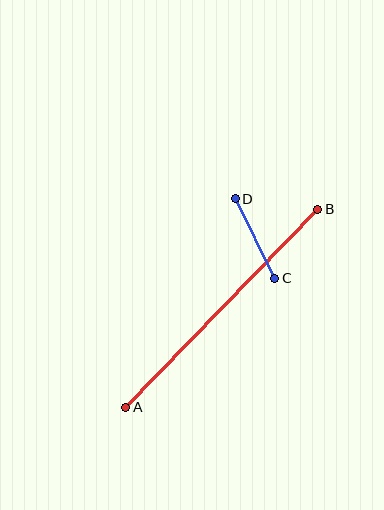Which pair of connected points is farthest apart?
Points A and B are farthest apart.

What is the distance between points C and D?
The distance is approximately 89 pixels.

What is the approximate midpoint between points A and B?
The midpoint is at approximately (222, 308) pixels.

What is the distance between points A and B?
The distance is approximately 276 pixels.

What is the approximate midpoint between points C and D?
The midpoint is at approximately (255, 239) pixels.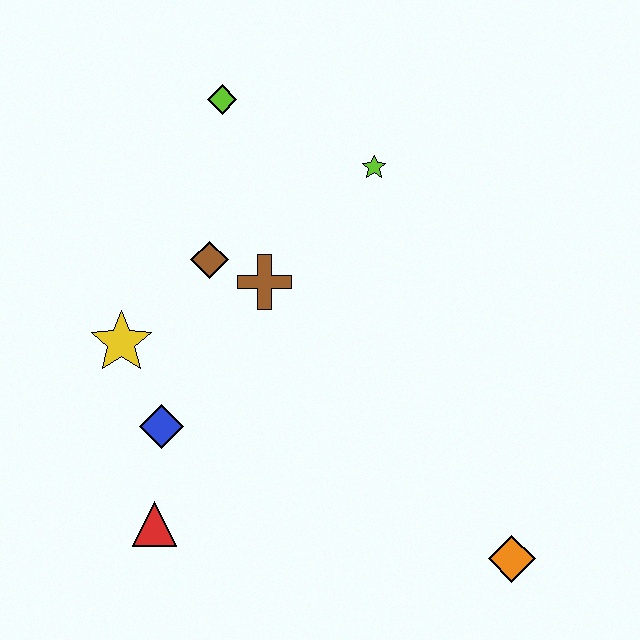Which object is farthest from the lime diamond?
The orange diamond is farthest from the lime diamond.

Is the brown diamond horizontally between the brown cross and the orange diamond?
No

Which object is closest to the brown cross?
The brown diamond is closest to the brown cross.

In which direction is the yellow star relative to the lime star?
The yellow star is to the left of the lime star.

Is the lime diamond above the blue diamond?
Yes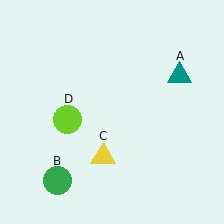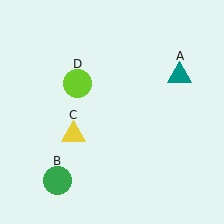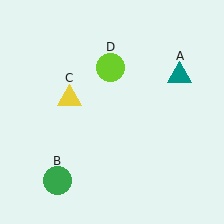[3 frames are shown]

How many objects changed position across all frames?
2 objects changed position: yellow triangle (object C), lime circle (object D).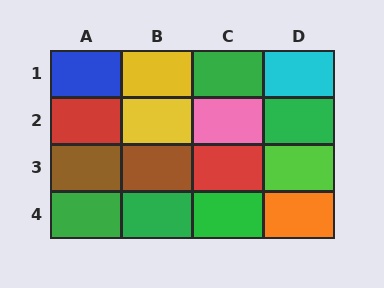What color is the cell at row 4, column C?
Green.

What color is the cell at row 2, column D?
Green.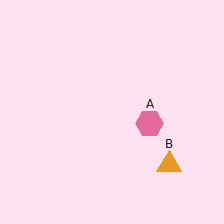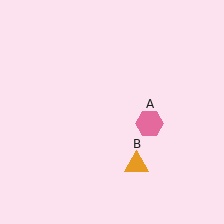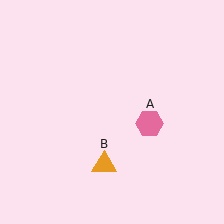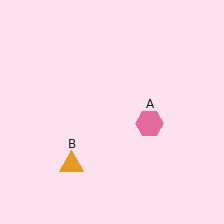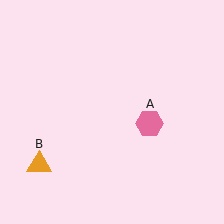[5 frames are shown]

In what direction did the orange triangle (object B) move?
The orange triangle (object B) moved left.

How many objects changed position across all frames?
1 object changed position: orange triangle (object B).